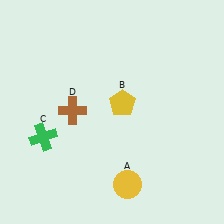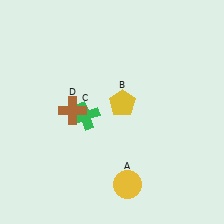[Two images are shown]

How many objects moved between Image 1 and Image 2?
1 object moved between the two images.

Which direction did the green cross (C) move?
The green cross (C) moved right.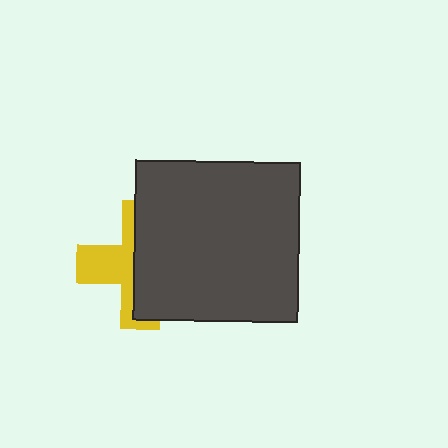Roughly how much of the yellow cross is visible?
A small part of it is visible (roughly 41%).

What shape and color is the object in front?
The object in front is a dark gray rectangle.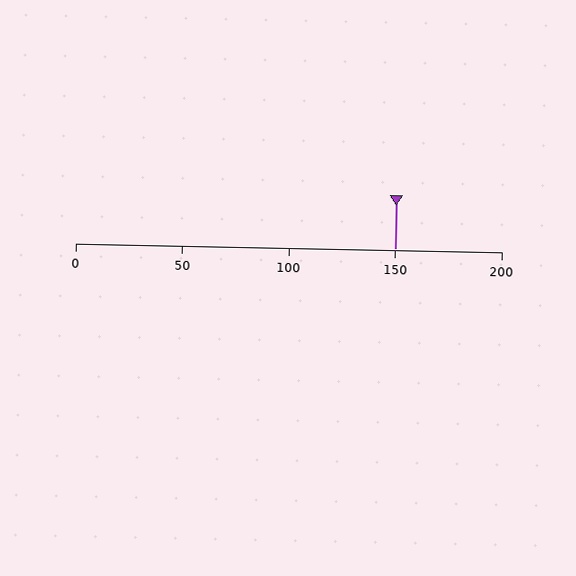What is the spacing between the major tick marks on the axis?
The major ticks are spaced 50 apart.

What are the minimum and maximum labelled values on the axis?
The axis runs from 0 to 200.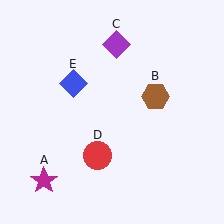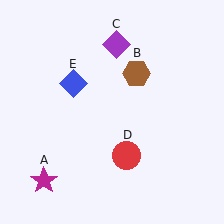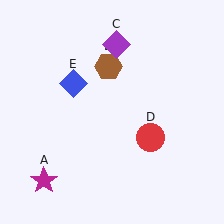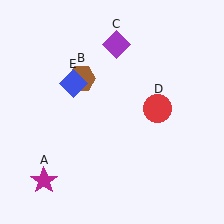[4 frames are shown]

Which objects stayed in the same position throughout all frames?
Magenta star (object A) and purple diamond (object C) and blue diamond (object E) remained stationary.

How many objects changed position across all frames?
2 objects changed position: brown hexagon (object B), red circle (object D).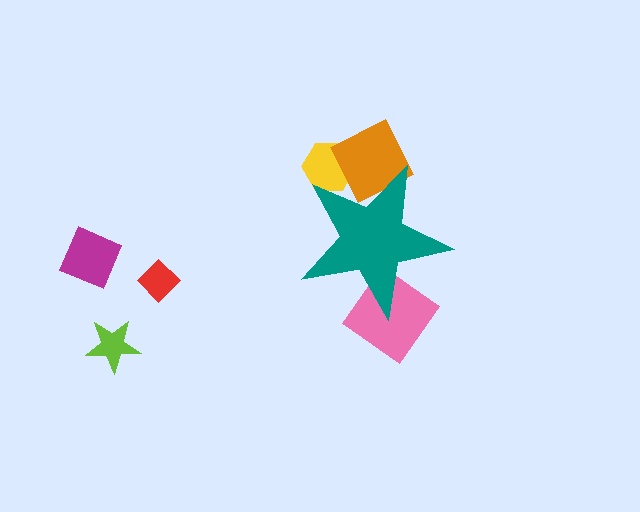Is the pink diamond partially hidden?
Yes, the pink diamond is partially hidden behind the teal star.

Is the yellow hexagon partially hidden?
Yes, the yellow hexagon is partially hidden behind the teal star.